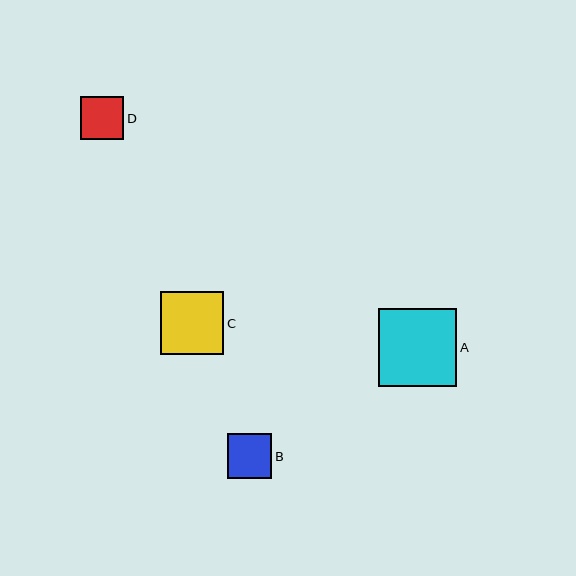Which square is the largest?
Square A is the largest with a size of approximately 78 pixels.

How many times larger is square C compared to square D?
Square C is approximately 1.5 times the size of square D.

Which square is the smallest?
Square D is the smallest with a size of approximately 43 pixels.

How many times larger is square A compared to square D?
Square A is approximately 1.8 times the size of square D.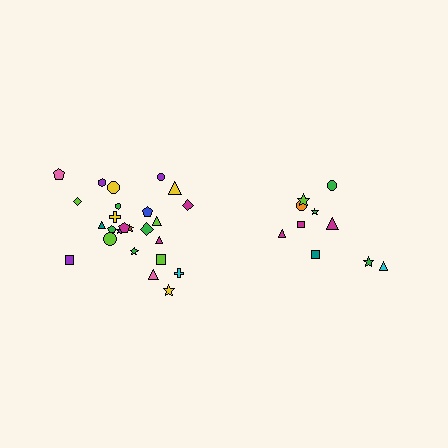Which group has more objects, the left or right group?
The left group.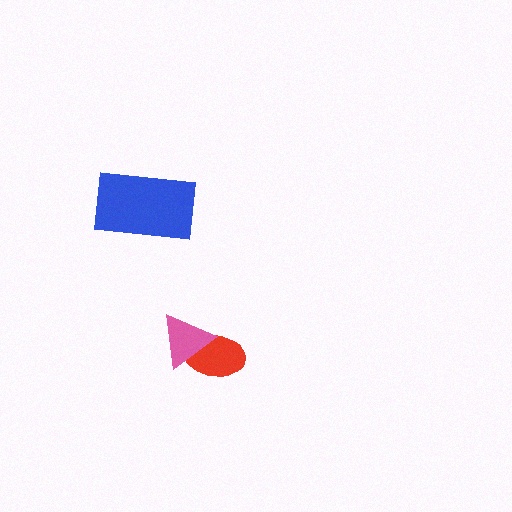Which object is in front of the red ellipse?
The pink triangle is in front of the red ellipse.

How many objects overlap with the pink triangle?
1 object overlaps with the pink triangle.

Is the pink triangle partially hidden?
No, no other shape covers it.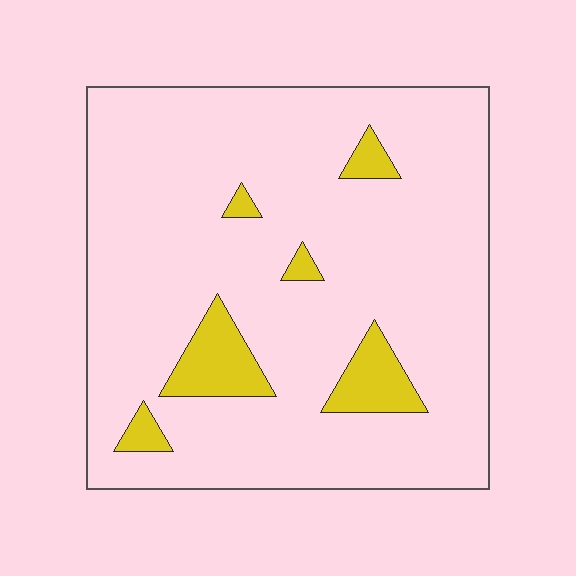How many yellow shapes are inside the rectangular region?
6.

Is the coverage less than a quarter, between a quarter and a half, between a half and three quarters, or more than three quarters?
Less than a quarter.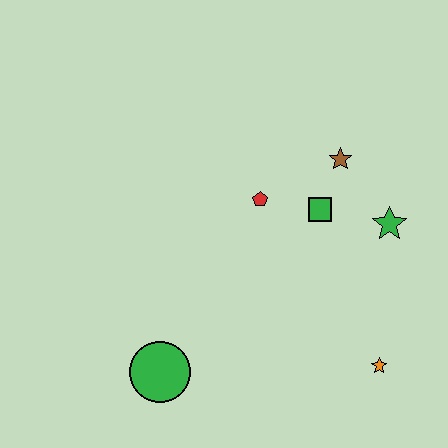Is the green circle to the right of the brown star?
No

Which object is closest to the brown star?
The green square is closest to the brown star.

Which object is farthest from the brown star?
The green circle is farthest from the brown star.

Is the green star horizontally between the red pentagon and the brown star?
No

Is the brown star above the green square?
Yes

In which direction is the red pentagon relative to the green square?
The red pentagon is to the left of the green square.